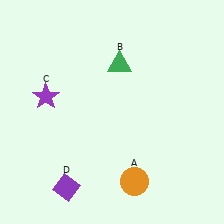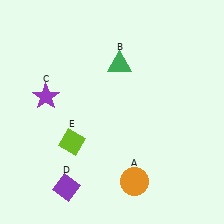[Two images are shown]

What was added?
A lime diamond (E) was added in Image 2.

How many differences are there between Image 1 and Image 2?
There is 1 difference between the two images.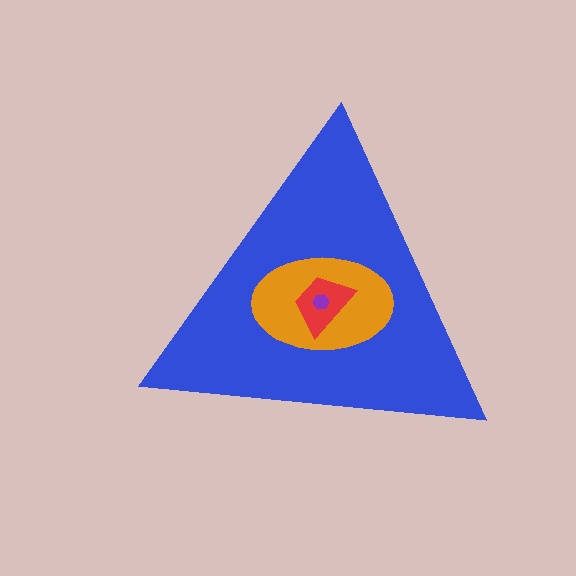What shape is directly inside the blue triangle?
The orange ellipse.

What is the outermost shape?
The blue triangle.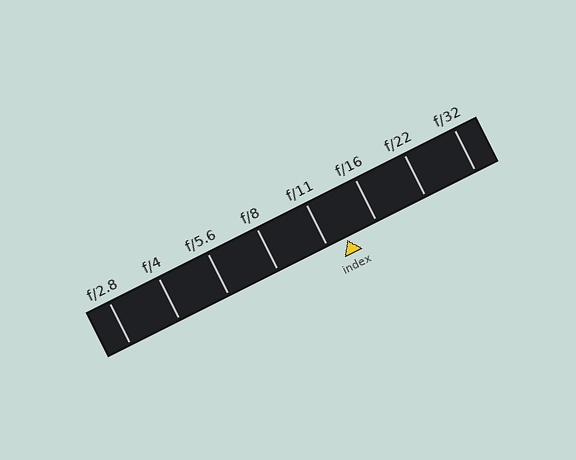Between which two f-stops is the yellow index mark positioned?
The index mark is between f/11 and f/16.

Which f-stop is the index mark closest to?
The index mark is closest to f/11.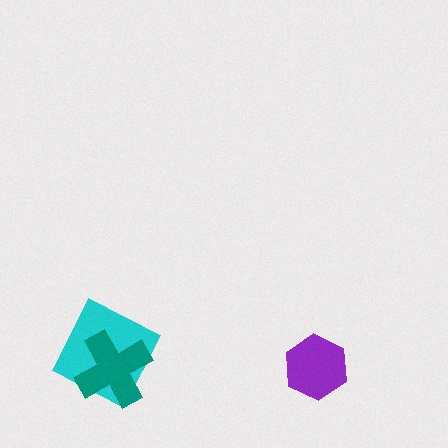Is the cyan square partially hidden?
Yes, it is partially covered by another shape.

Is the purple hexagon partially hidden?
No, no other shape covers it.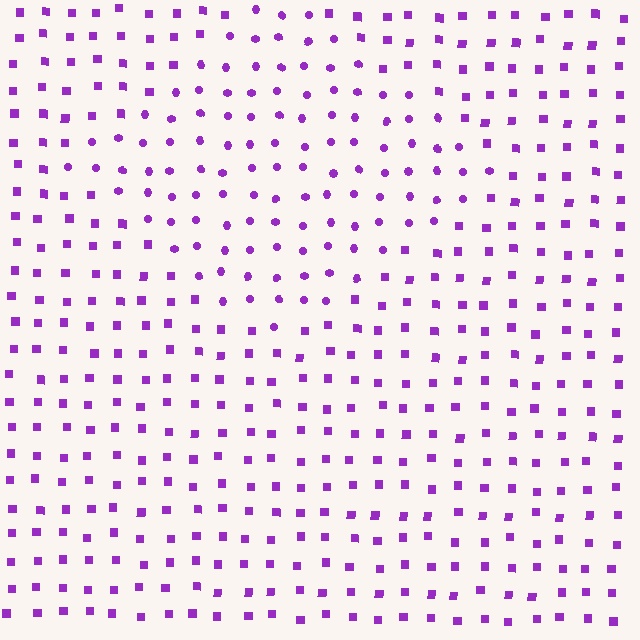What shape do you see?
I see a diamond.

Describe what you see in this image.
The image is filled with small purple elements arranged in a uniform grid. A diamond-shaped region contains circles, while the surrounding area contains squares. The boundary is defined purely by the change in element shape.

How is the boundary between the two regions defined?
The boundary is defined by a change in element shape: circles inside vs. squares outside. All elements share the same color and spacing.